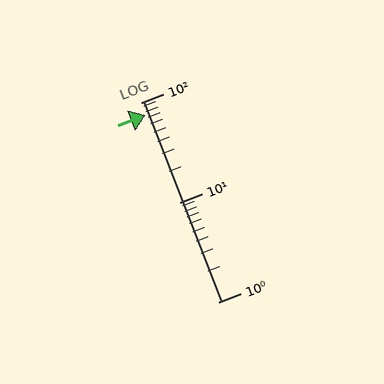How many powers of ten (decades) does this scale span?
The scale spans 2 decades, from 1 to 100.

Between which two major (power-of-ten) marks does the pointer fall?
The pointer is between 10 and 100.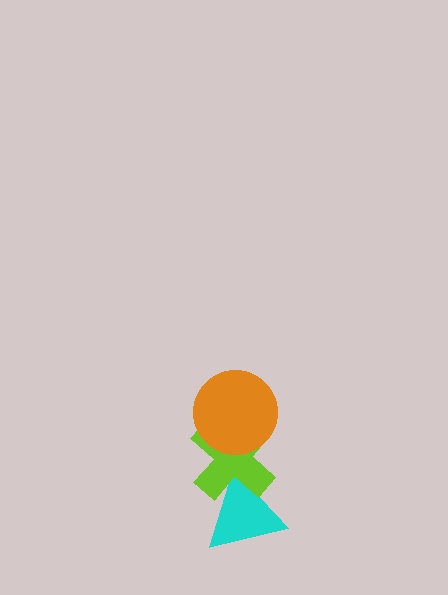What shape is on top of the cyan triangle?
The lime cross is on top of the cyan triangle.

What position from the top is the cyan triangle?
The cyan triangle is 3rd from the top.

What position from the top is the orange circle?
The orange circle is 1st from the top.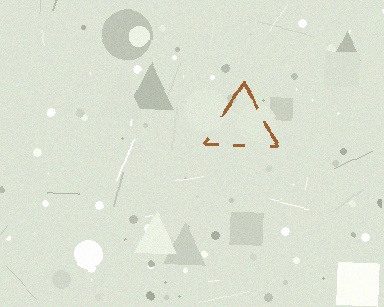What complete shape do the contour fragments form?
The contour fragments form a triangle.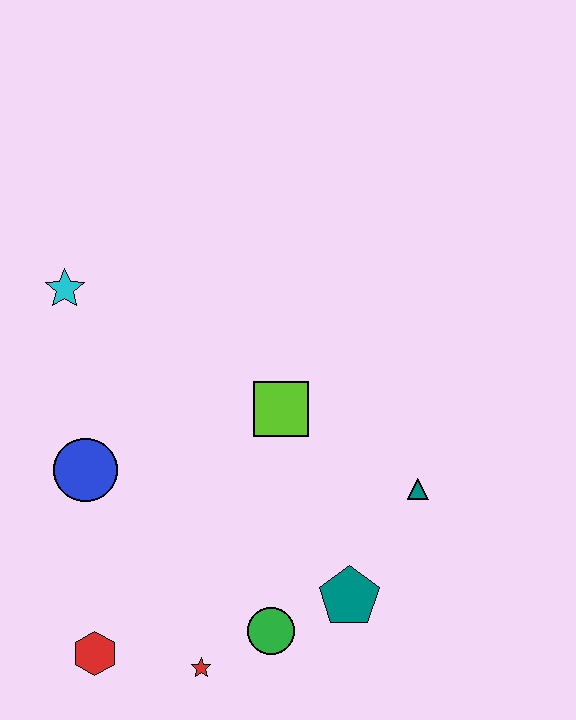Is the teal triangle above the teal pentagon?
Yes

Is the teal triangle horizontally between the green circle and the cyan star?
No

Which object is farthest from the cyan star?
The teal pentagon is farthest from the cyan star.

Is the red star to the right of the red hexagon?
Yes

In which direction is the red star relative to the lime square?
The red star is below the lime square.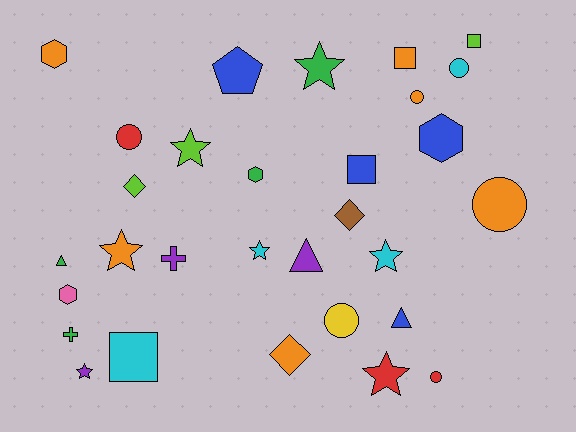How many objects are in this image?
There are 30 objects.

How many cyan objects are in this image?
There are 4 cyan objects.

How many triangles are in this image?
There are 3 triangles.